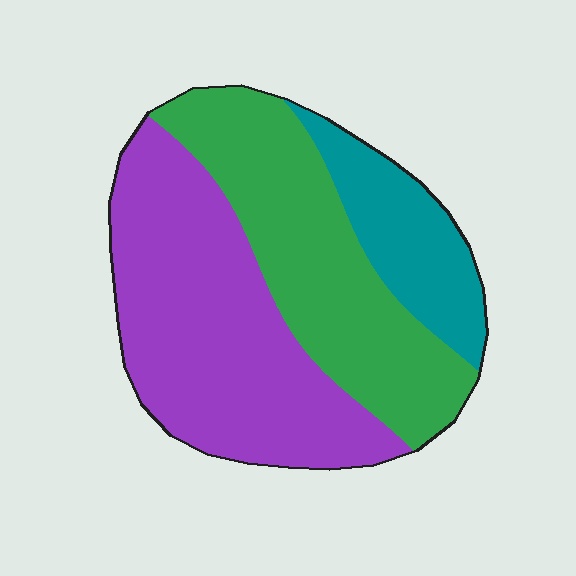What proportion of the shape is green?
Green covers 37% of the shape.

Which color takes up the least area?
Teal, at roughly 15%.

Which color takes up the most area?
Purple, at roughly 45%.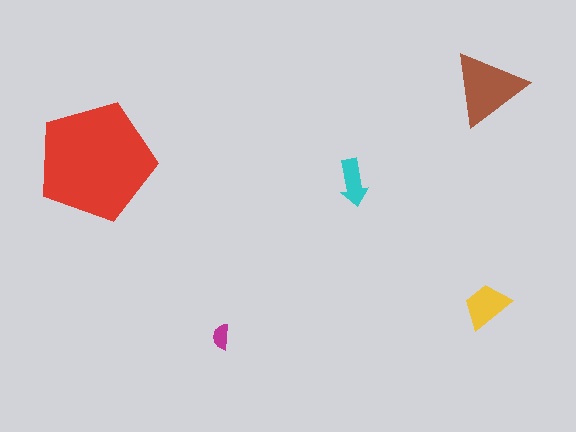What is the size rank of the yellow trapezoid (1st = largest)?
3rd.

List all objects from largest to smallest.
The red pentagon, the brown triangle, the yellow trapezoid, the cyan arrow, the magenta semicircle.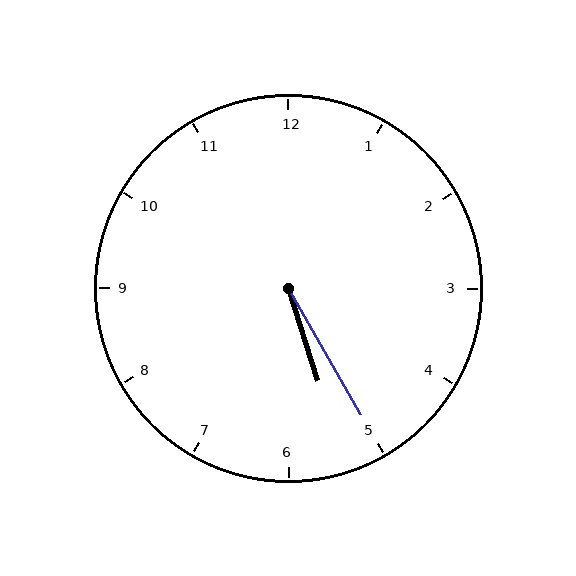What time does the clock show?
5:25.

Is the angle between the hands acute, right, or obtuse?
It is acute.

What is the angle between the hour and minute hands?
Approximately 12 degrees.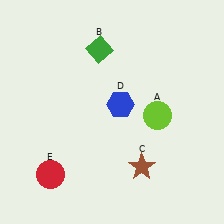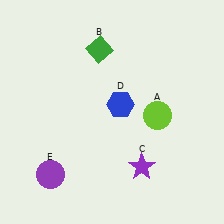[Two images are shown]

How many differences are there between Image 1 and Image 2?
There are 2 differences between the two images.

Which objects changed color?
C changed from brown to purple. E changed from red to purple.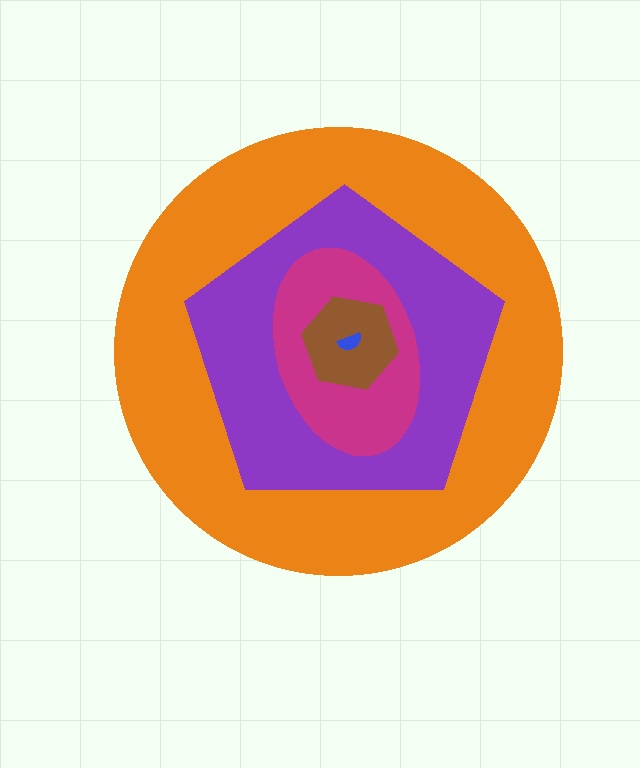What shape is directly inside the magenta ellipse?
The brown hexagon.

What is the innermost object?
The blue semicircle.